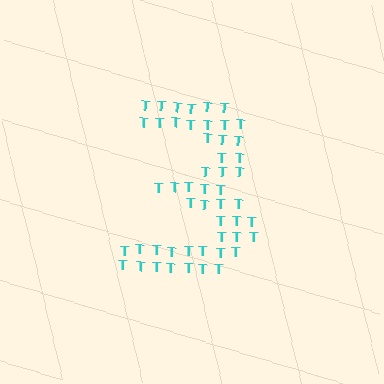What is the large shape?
The large shape is the digit 3.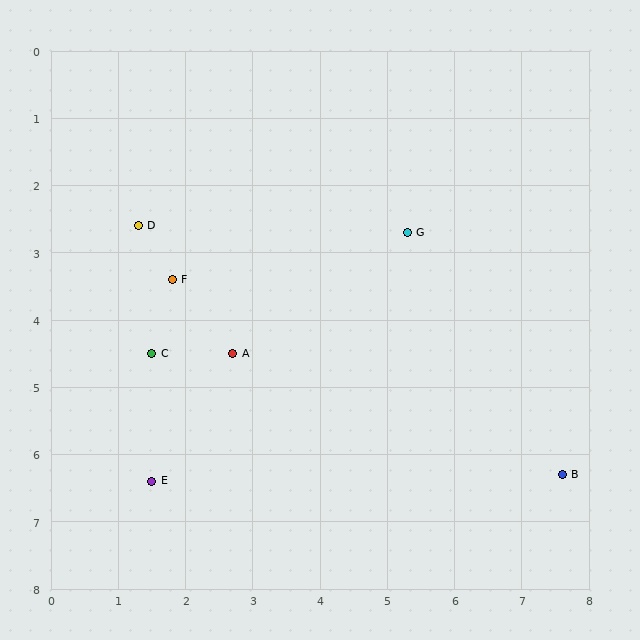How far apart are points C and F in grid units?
Points C and F are about 1.1 grid units apart.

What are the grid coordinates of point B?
Point B is at approximately (7.6, 6.3).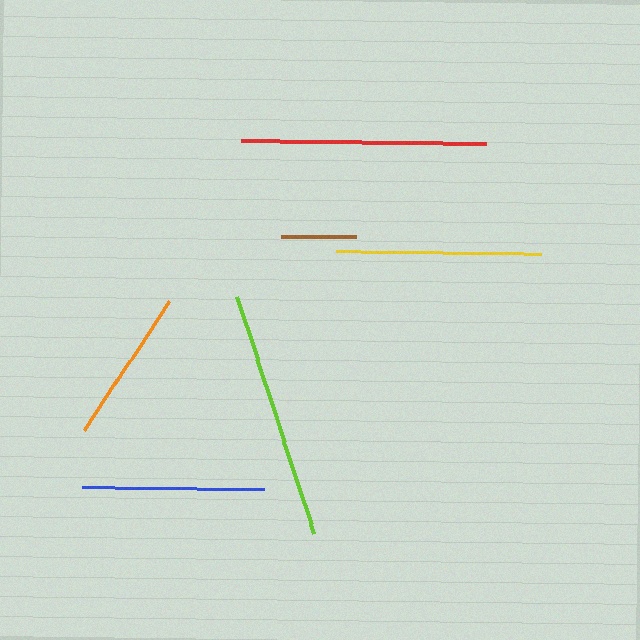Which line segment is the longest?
The lime line is the longest at approximately 249 pixels.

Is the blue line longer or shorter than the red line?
The red line is longer than the blue line.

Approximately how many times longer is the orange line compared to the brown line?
The orange line is approximately 2.1 times the length of the brown line.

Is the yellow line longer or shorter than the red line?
The red line is longer than the yellow line.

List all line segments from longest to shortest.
From longest to shortest: lime, red, yellow, blue, orange, brown.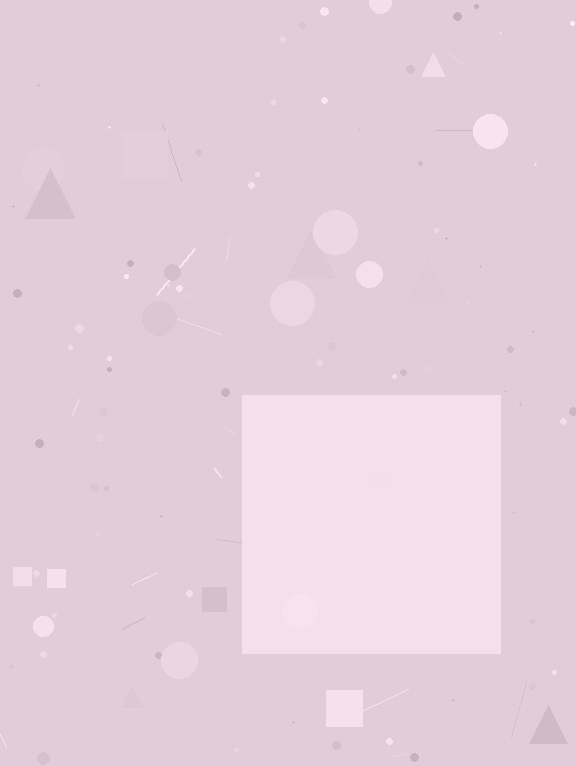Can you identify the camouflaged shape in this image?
The camouflaged shape is a square.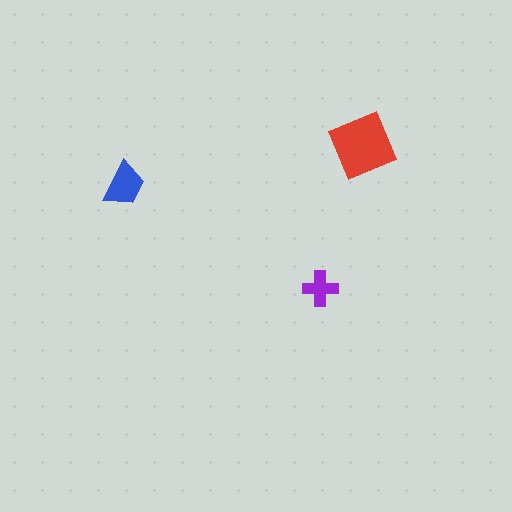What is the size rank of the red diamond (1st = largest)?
1st.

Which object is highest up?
The red diamond is topmost.